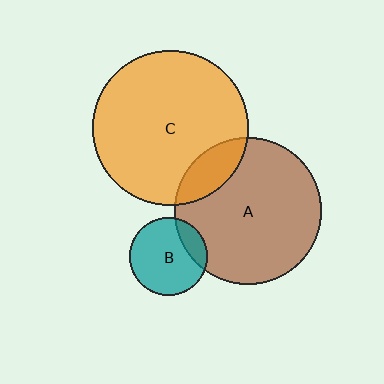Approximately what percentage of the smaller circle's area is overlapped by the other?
Approximately 15%.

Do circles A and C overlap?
Yes.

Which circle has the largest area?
Circle C (orange).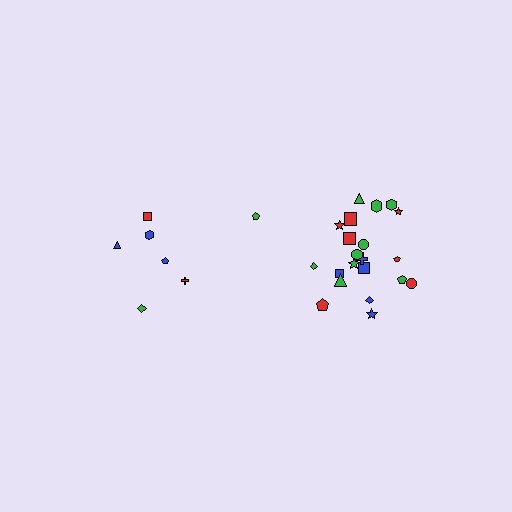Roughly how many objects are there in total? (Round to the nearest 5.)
Roughly 30 objects in total.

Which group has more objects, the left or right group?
The right group.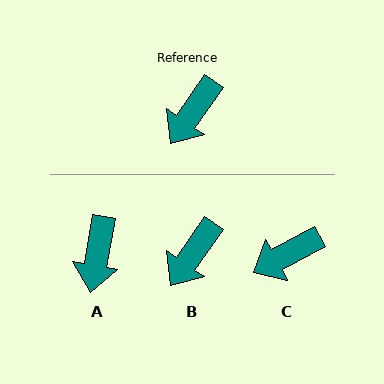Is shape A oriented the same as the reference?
No, it is off by about 25 degrees.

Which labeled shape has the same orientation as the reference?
B.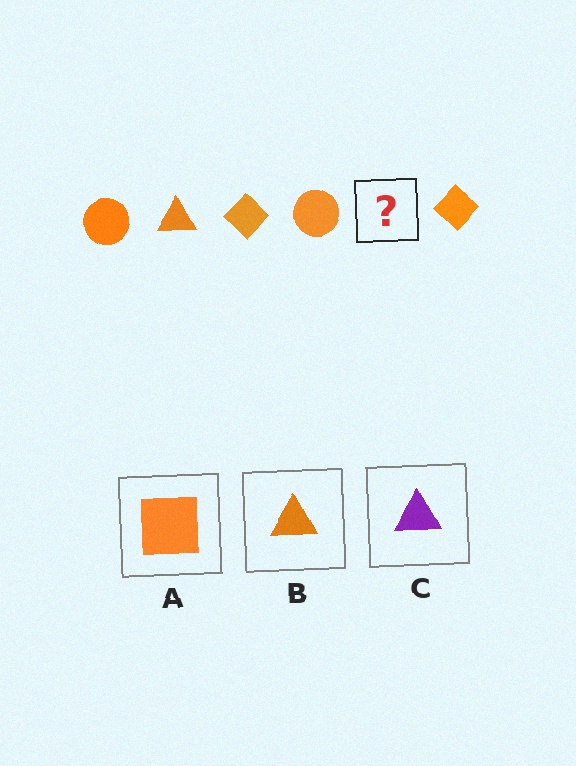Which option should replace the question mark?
Option B.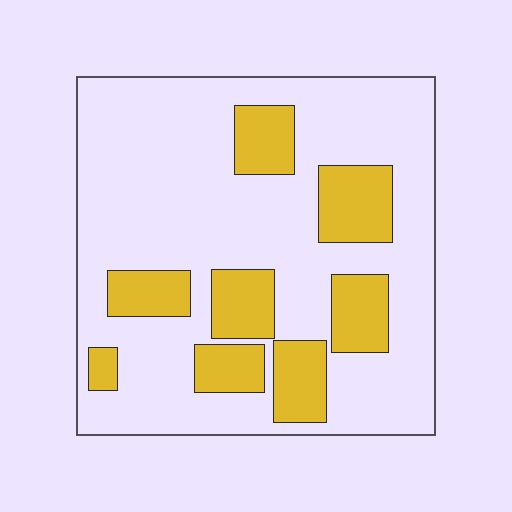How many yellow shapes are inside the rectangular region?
8.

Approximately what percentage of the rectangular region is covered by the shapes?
Approximately 25%.